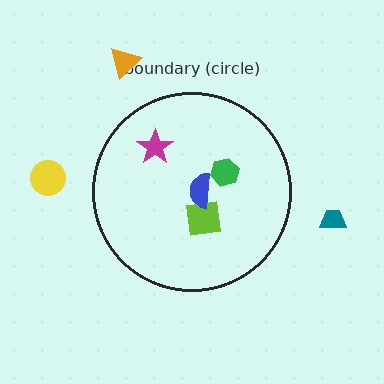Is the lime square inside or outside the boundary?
Inside.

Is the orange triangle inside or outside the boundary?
Outside.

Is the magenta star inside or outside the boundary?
Inside.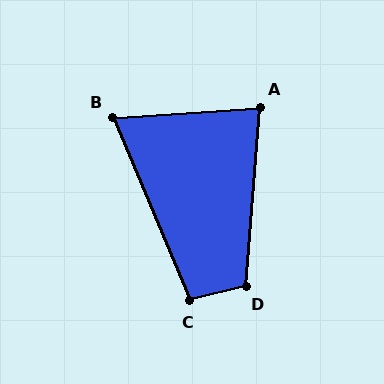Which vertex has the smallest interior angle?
B, at approximately 71 degrees.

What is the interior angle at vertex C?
Approximately 99 degrees (obtuse).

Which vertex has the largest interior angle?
D, at approximately 109 degrees.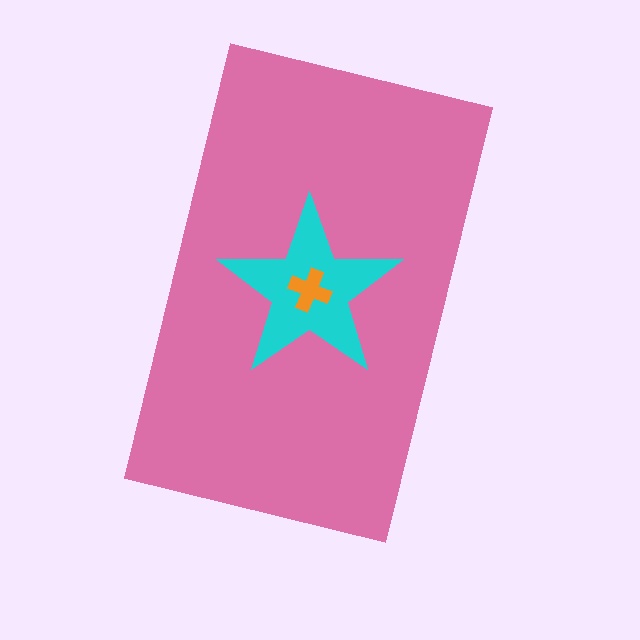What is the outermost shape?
The pink rectangle.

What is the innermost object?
The orange cross.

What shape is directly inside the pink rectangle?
The cyan star.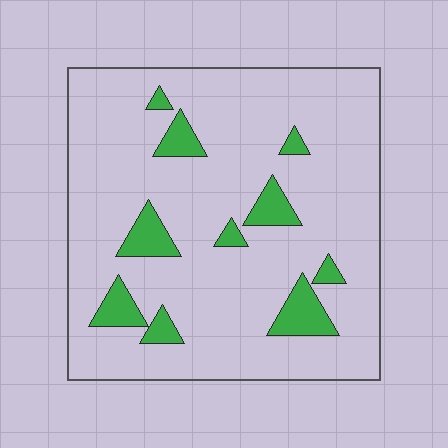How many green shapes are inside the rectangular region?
10.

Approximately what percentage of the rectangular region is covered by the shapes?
Approximately 10%.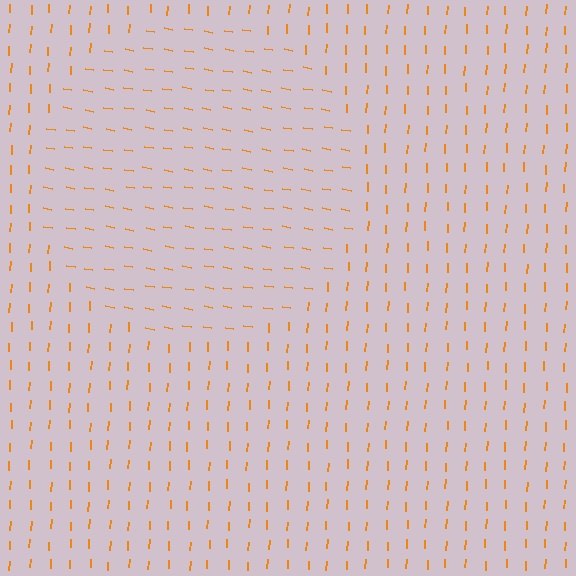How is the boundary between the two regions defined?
The boundary is defined purely by a change in line orientation (approximately 82 degrees difference). All lines are the same color and thickness.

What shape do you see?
I see a circle.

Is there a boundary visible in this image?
Yes, there is a texture boundary formed by a change in line orientation.